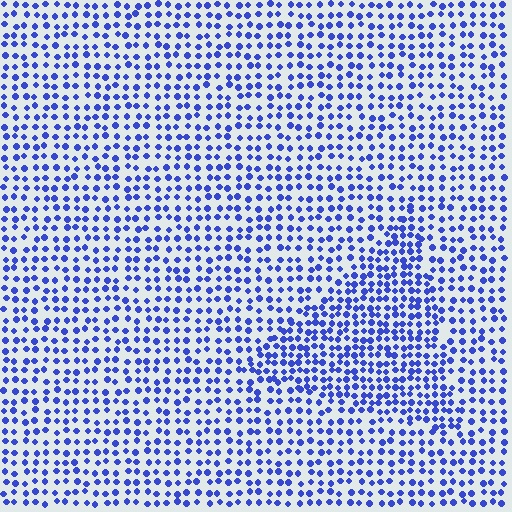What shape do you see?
I see a triangle.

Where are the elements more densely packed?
The elements are more densely packed inside the triangle boundary.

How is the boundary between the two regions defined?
The boundary is defined by a change in element density (approximately 1.6x ratio). All elements are the same color, size, and shape.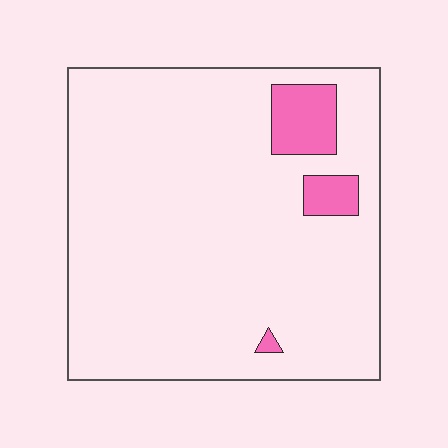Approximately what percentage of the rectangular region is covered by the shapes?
Approximately 5%.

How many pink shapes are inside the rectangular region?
3.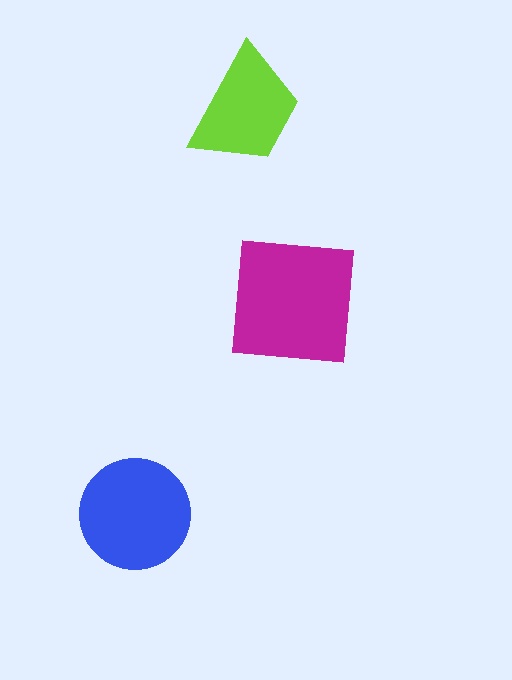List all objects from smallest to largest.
The lime trapezoid, the blue circle, the magenta square.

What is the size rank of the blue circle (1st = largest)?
2nd.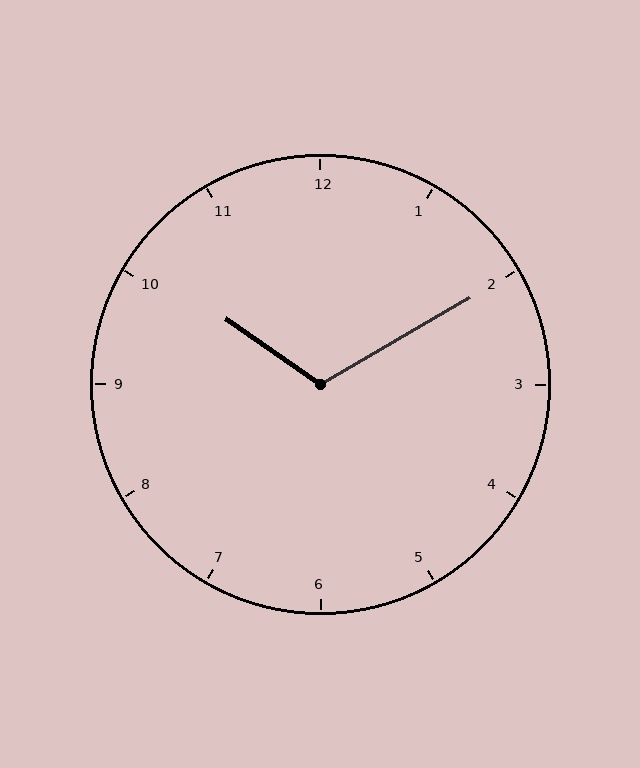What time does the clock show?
10:10.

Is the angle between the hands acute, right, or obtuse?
It is obtuse.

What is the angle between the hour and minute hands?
Approximately 115 degrees.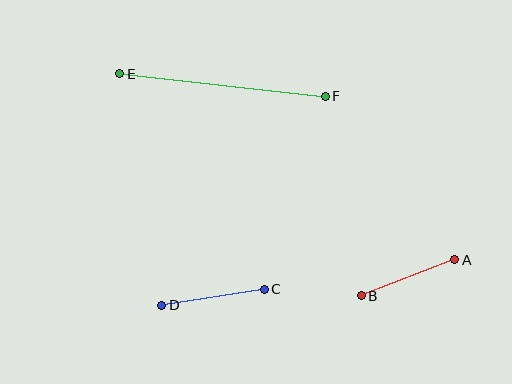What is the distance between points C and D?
The distance is approximately 104 pixels.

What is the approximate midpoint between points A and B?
The midpoint is at approximately (408, 278) pixels.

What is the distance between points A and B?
The distance is approximately 100 pixels.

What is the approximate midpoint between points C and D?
The midpoint is at approximately (213, 297) pixels.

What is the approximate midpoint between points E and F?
The midpoint is at approximately (223, 85) pixels.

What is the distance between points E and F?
The distance is approximately 207 pixels.